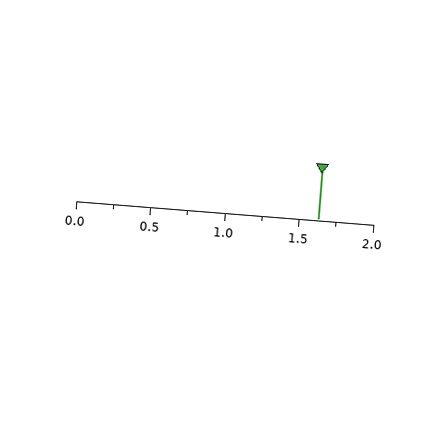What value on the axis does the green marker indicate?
The marker indicates approximately 1.62.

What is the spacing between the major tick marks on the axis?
The major ticks are spaced 0.5 apart.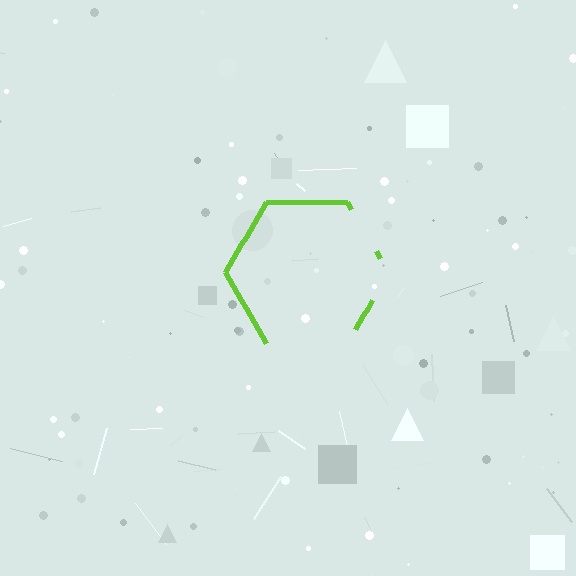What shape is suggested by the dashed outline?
The dashed outline suggests a hexagon.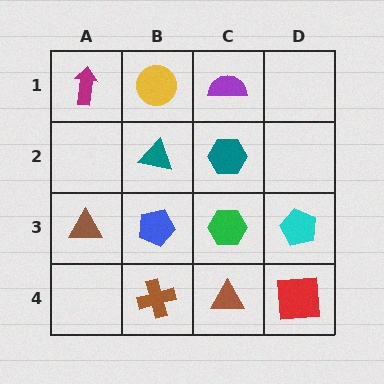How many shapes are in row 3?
4 shapes.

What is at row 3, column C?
A green hexagon.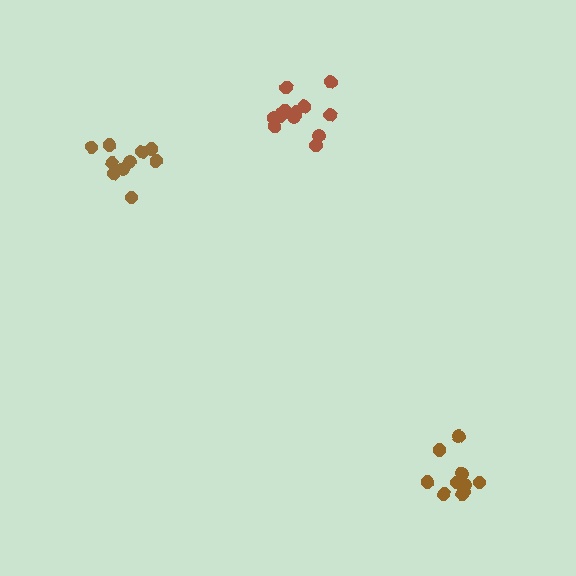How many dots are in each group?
Group 1: 15 dots, Group 2: 11 dots, Group 3: 10 dots (36 total).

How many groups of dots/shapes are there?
There are 3 groups.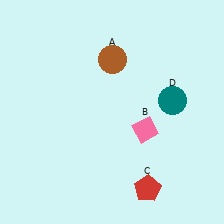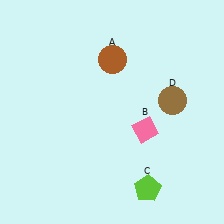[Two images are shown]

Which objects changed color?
C changed from red to lime. D changed from teal to brown.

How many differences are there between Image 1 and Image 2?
There are 2 differences between the two images.